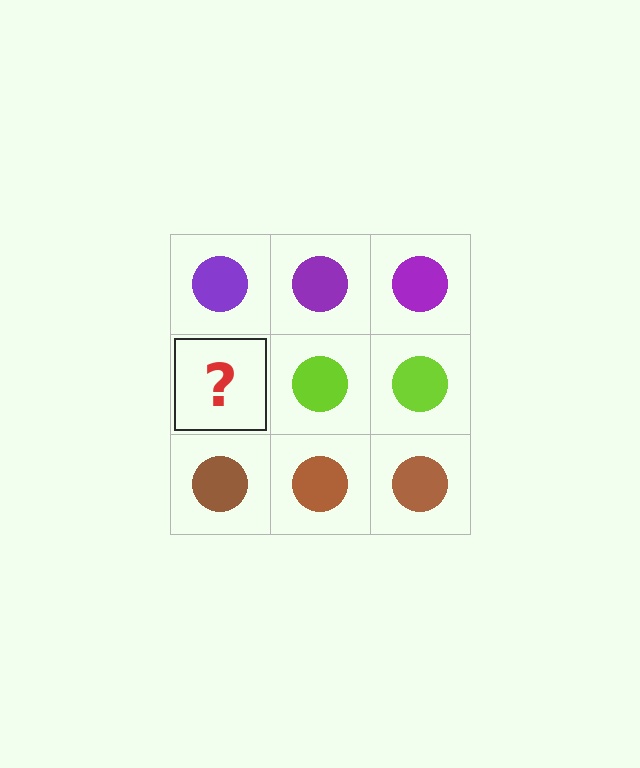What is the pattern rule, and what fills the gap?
The rule is that each row has a consistent color. The gap should be filled with a lime circle.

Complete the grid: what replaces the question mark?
The question mark should be replaced with a lime circle.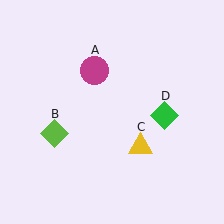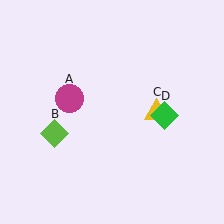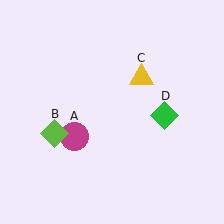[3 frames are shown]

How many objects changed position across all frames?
2 objects changed position: magenta circle (object A), yellow triangle (object C).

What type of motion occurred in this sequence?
The magenta circle (object A), yellow triangle (object C) rotated counterclockwise around the center of the scene.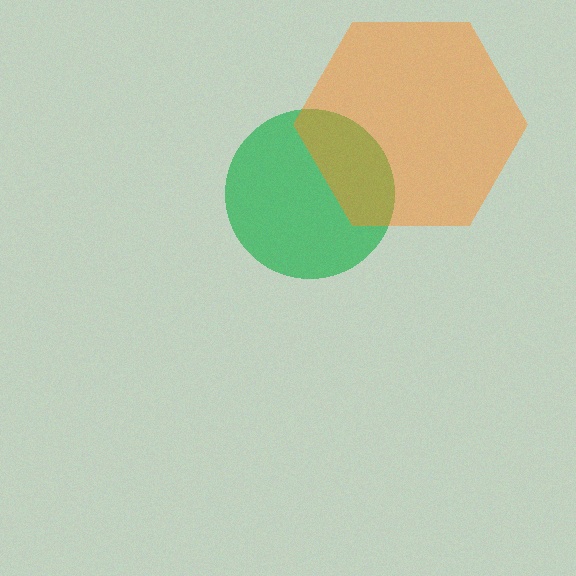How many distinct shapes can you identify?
There are 2 distinct shapes: a green circle, an orange hexagon.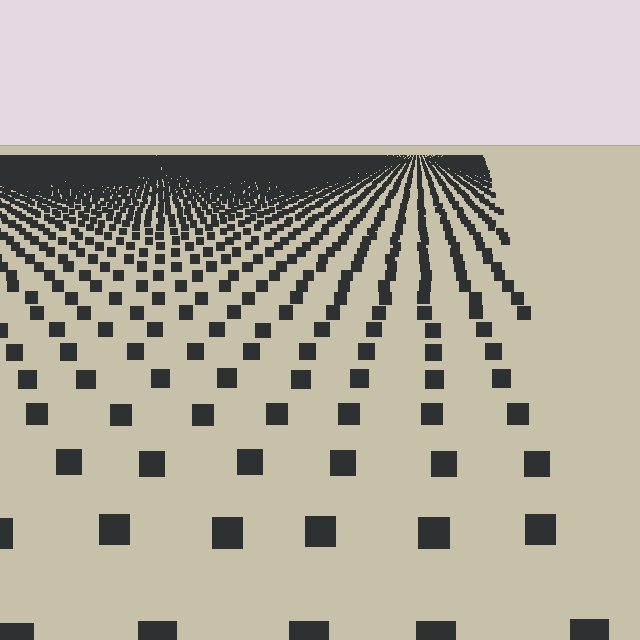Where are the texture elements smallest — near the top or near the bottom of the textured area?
Near the top.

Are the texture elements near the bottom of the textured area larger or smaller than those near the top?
Larger. Near the bottom, elements are closer to the viewer and appear at a bigger on-screen size.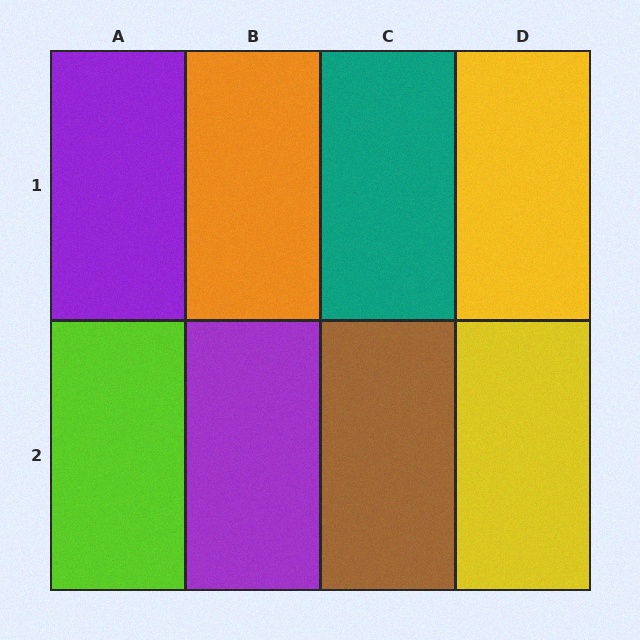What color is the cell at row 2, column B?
Purple.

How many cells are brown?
1 cell is brown.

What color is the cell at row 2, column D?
Yellow.